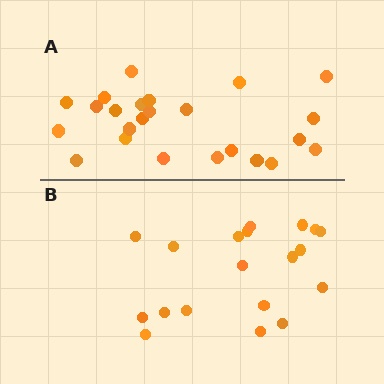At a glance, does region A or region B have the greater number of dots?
Region A (the top region) has more dots.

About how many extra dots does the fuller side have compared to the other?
Region A has about 5 more dots than region B.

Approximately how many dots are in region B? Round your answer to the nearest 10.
About 20 dots. (The exact count is 19, which rounds to 20.)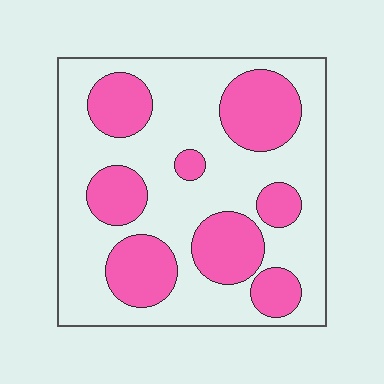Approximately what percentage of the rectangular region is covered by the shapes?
Approximately 35%.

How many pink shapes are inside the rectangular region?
8.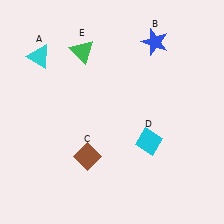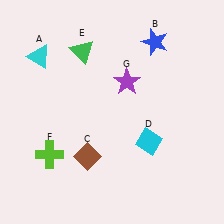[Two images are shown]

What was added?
A lime cross (F), a purple star (G) were added in Image 2.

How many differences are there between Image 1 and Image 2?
There are 2 differences between the two images.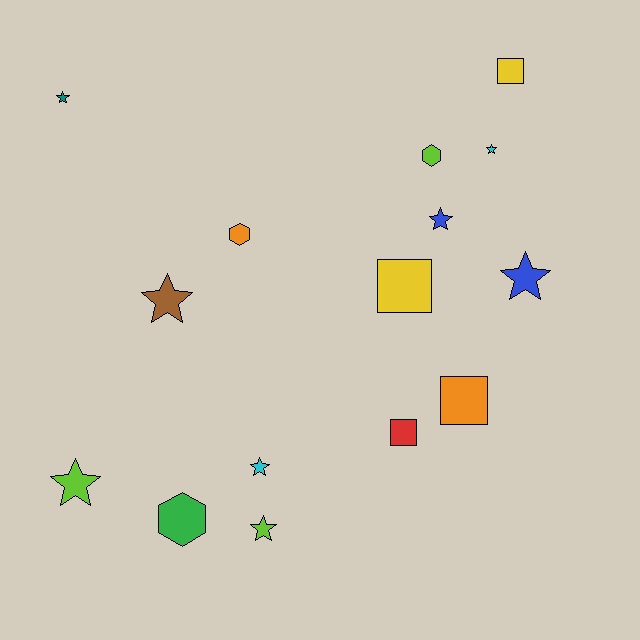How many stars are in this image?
There are 8 stars.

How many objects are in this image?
There are 15 objects.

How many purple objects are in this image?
There are no purple objects.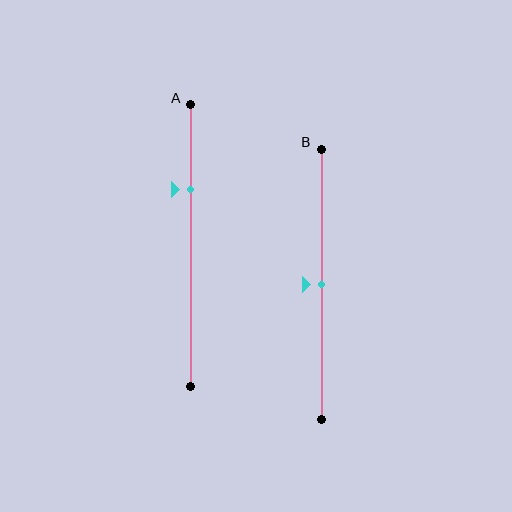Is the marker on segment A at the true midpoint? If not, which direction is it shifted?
No, the marker on segment A is shifted upward by about 20% of the segment length.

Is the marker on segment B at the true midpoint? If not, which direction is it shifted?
Yes, the marker on segment B is at the true midpoint.